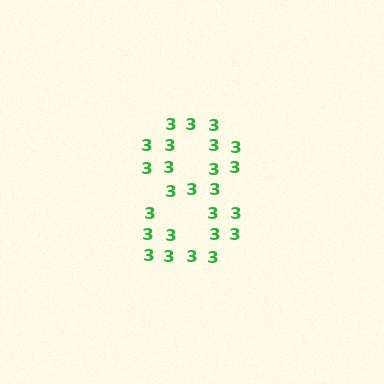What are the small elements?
The small elements are digit 3's.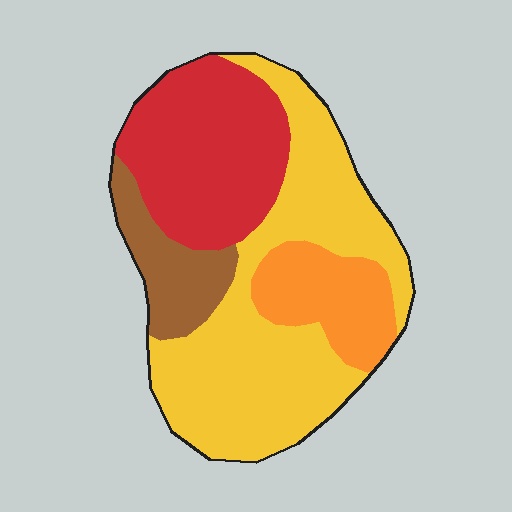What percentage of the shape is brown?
Brown takes up less than a quarter of the shape.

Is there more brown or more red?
Red.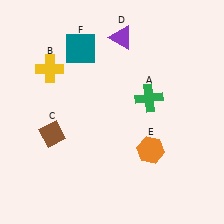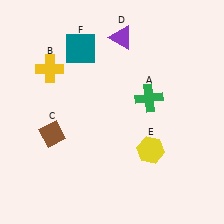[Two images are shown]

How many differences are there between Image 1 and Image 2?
There is 1 difference between the two images.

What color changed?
The hexagon (E) changed from orange in Image 1 to yellow in Image 2.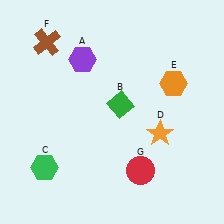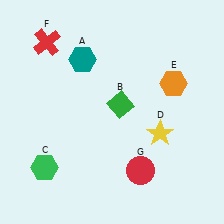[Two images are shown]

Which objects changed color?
A changed from purple to teal. D changed from orange to yellow. F changed from brown to red.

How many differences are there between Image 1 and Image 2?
There are 3 differences between the two images.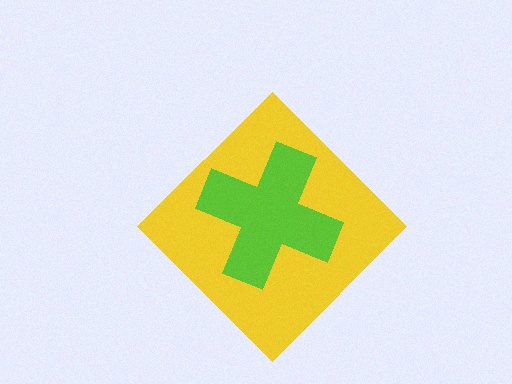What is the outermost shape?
The yellow diamond.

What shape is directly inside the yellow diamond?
The lime cross.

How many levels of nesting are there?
2.